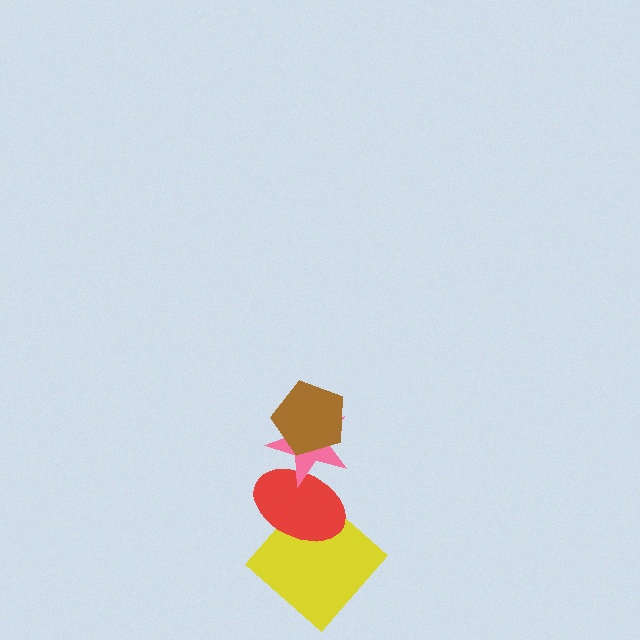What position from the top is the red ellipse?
The red ellipse is 3rd from the top.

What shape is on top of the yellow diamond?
The red ellipse is on top of the yellow diamond.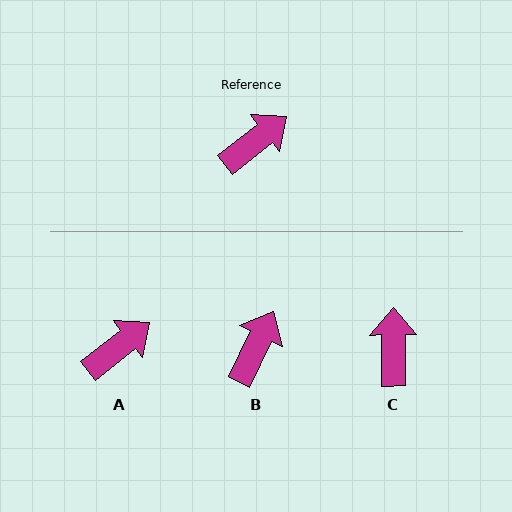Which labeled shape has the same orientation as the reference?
A.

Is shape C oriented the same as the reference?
No, it is off by about 52 degrees.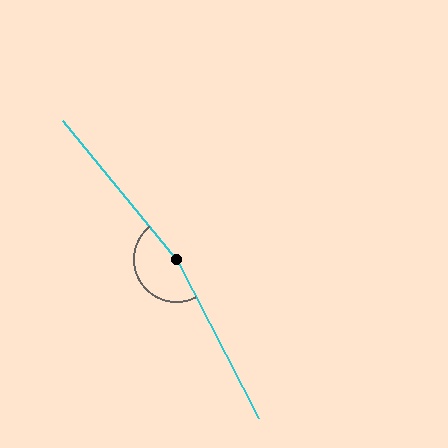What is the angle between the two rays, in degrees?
Approximately 168 degrees.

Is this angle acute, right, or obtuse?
It is obtuse.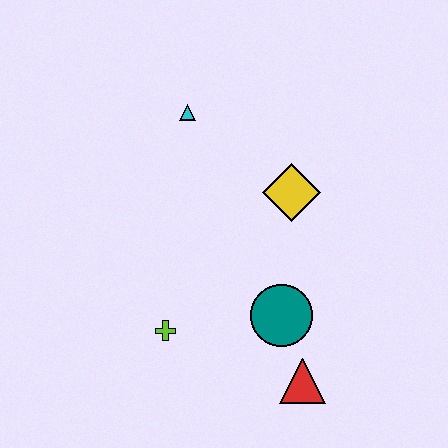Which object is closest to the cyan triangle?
The yellow diamond is closest to the cyan triangle.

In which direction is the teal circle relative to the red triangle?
The teal circle is above the red triangle.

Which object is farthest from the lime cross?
The cyan triangle is farthest from the lime cross.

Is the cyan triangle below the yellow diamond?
No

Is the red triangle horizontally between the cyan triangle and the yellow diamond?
No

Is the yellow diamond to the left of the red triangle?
Yes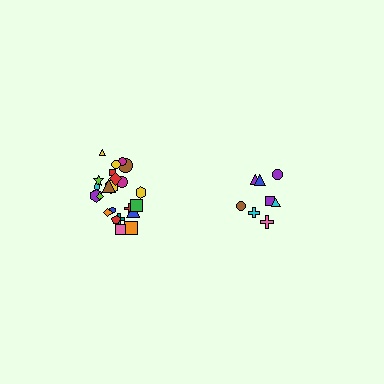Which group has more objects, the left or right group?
The left group.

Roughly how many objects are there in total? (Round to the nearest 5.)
Roughly 35 objects in total.